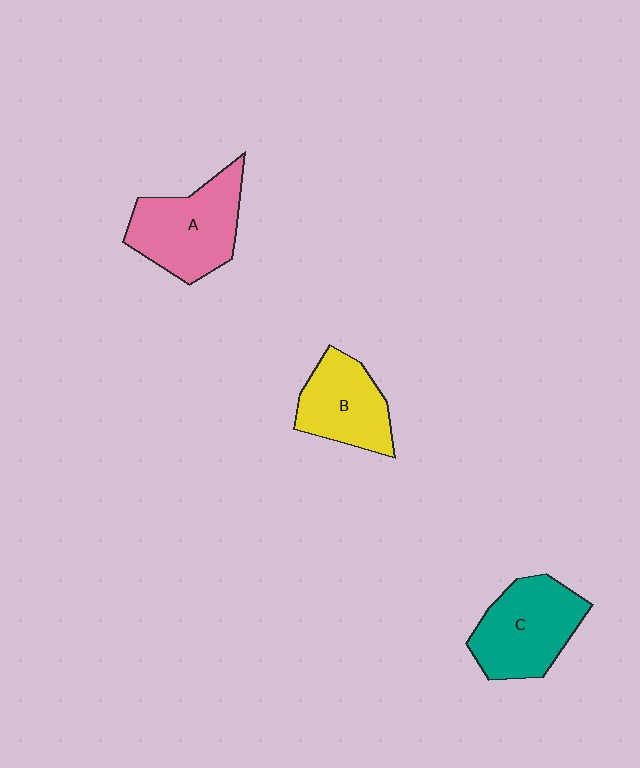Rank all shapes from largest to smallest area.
From largest to smallest: A (pink), C (teal), B (yellow).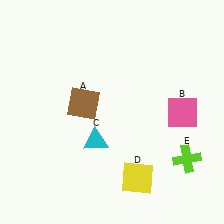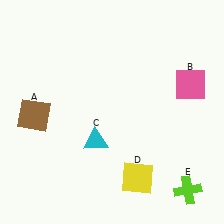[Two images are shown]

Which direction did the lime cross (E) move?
The lime cross (E) moved down.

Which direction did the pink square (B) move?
The pink square (B) moved up.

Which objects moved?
The objects that moved are: the brown square (A), the pink square (B), the lime cross (E).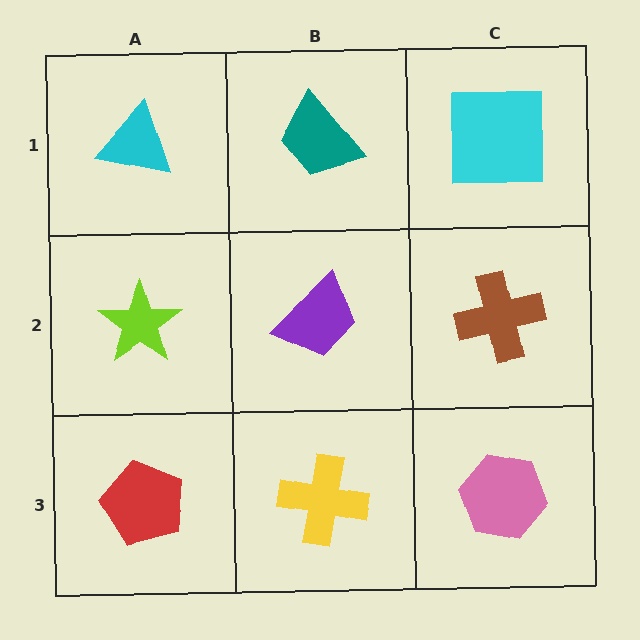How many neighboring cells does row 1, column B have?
3.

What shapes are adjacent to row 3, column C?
A brown cross (row 2, column C), a yellow cross (row 3, column B).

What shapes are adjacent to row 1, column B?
A purple trapezoid (row 2, column B), a cyan triangle (row 1, column A), a cyan square (row 1, column C).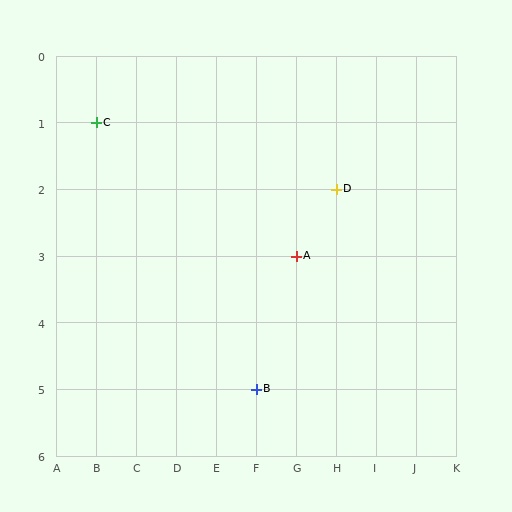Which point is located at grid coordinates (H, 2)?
Point D is at (H, 2).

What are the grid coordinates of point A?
Point A is at grid coordinates (G, 3).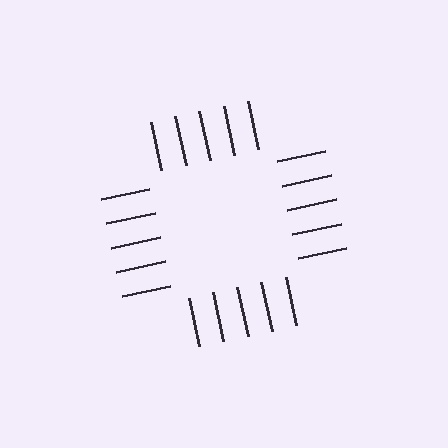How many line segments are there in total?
20 — 5 along each of the 4 edges.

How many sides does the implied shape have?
4 sides — the line-ends trace a square.